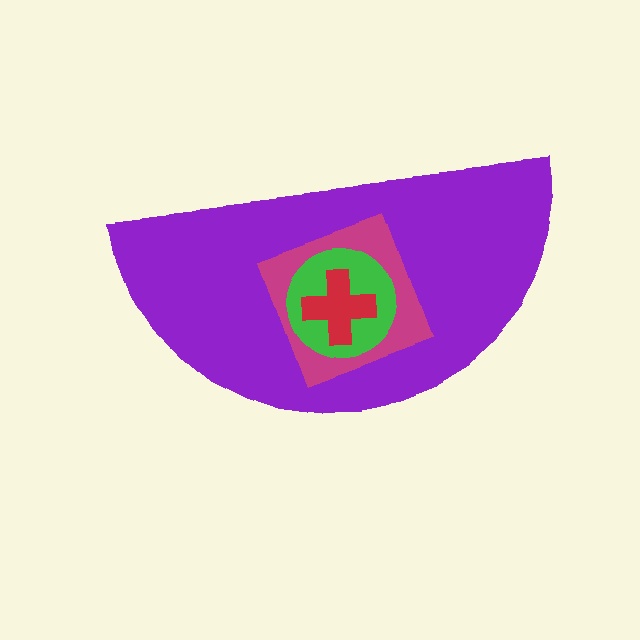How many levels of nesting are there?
4.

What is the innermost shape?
The red cross.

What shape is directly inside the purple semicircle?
The magenta diamond.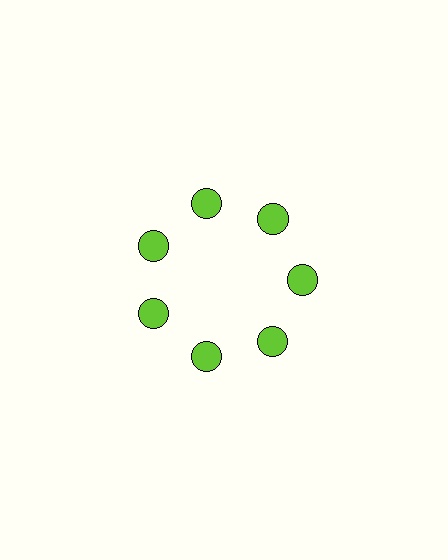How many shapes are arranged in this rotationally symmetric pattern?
There are 7 shapes, arranged in 7 groups of 1.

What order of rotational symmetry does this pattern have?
This pattern has 7-fold rotational symmetry.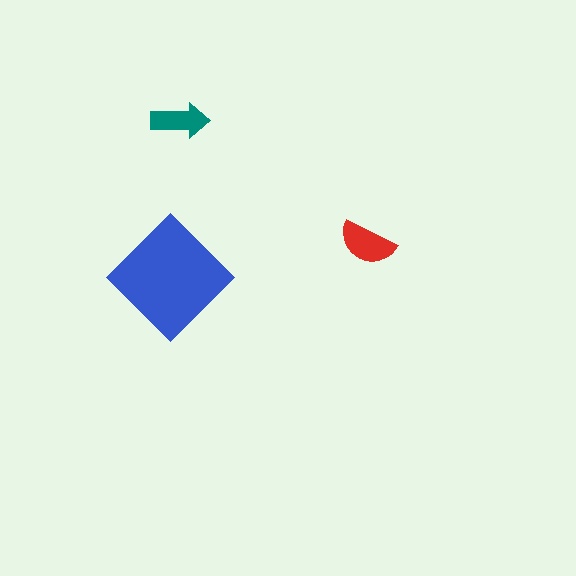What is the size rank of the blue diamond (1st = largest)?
1st.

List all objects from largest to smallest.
The blue diamond, the red semicircle, the teal arrow.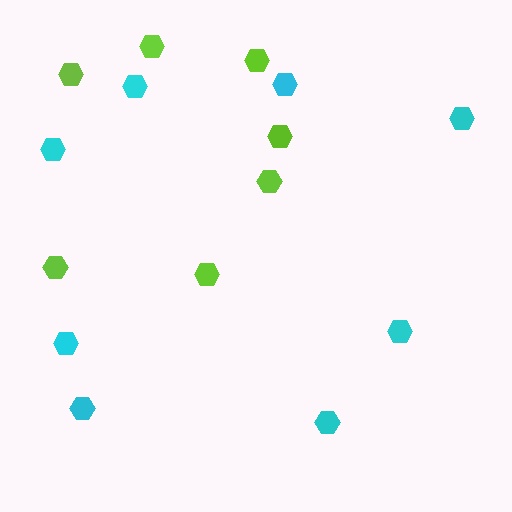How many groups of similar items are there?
There are 2 groups: one group of cyan hexagons (8) and one group of lime hexagons (7).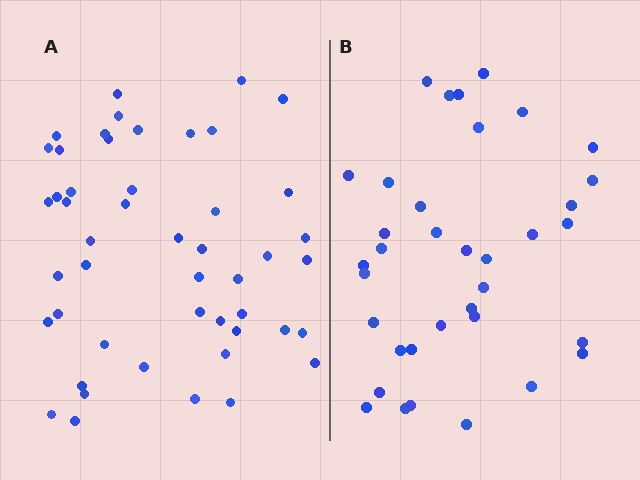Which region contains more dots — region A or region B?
Region A (the left region) has more dots.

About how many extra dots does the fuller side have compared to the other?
Region A has roughly 12 or so more dots than region B.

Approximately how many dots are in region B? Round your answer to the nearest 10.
About 40 dots. (The exact count is 36, which rounds to 40.)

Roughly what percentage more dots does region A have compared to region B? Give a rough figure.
About 35% more.